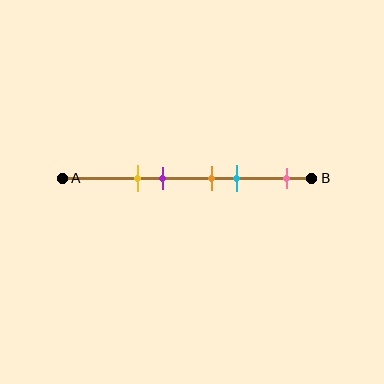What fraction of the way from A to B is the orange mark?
The orange mark is approximately 60% (0.6) of the way from A to B.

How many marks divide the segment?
There are 5 marks dividing the segment.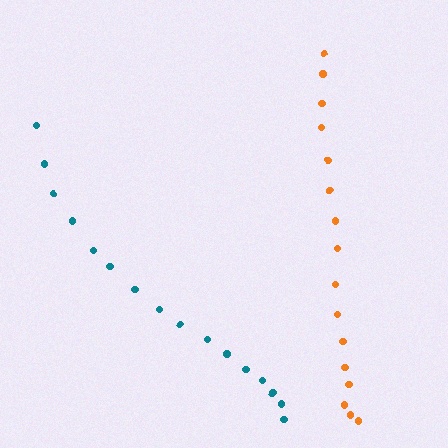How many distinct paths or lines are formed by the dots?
There are 2 distinct paths.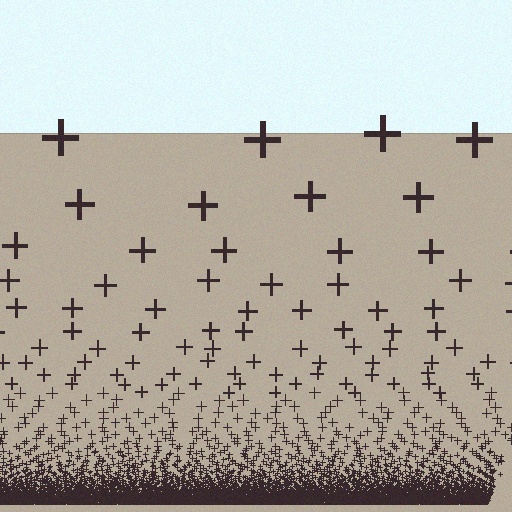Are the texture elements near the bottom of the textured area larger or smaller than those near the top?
Smaller. The gradient is inverted — elements near the bottom are smaller and denser.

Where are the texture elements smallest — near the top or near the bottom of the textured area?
Near the bottom.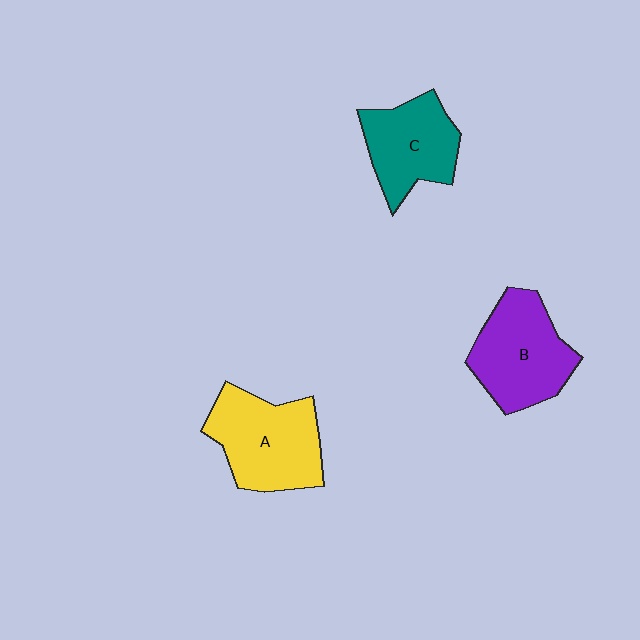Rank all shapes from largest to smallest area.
From largest to smallest: A (yellow), B (purple), C (teal).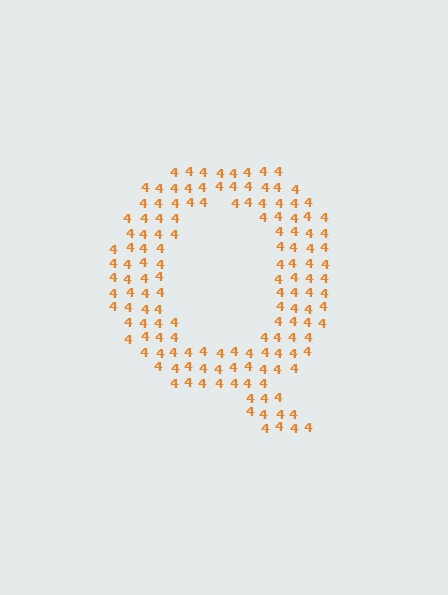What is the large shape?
The large shape is the letter Q.